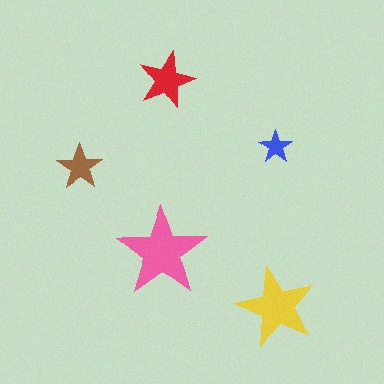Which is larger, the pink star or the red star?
The pink one.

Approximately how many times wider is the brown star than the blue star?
About 1.5 times wider.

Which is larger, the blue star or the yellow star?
The yellow one.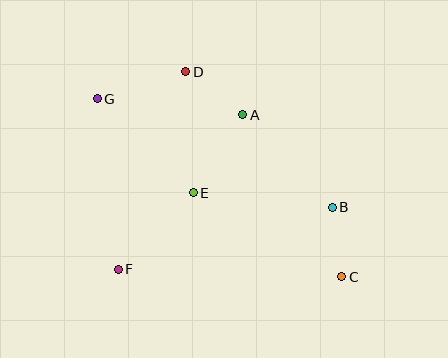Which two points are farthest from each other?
Points C and G are farthest from each other.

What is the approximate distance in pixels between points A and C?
The distance between A and C is approximately 190 pixels.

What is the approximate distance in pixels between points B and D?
The distance between B and D is approximately 199 pixels.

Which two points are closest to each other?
Points B and C are closest to each other.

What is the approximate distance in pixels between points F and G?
The distance between F and G is approximately 172 pixels.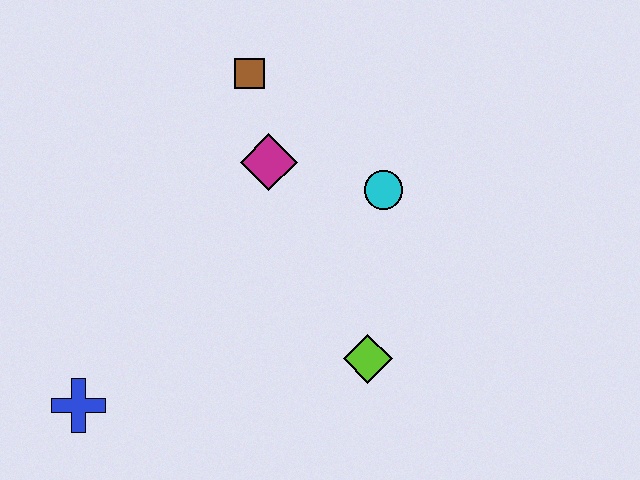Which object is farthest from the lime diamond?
The brown square is farthest from the lime diamond.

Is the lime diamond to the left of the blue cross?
No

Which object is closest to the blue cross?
The lime diamond is closest to the blue cross.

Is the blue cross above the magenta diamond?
No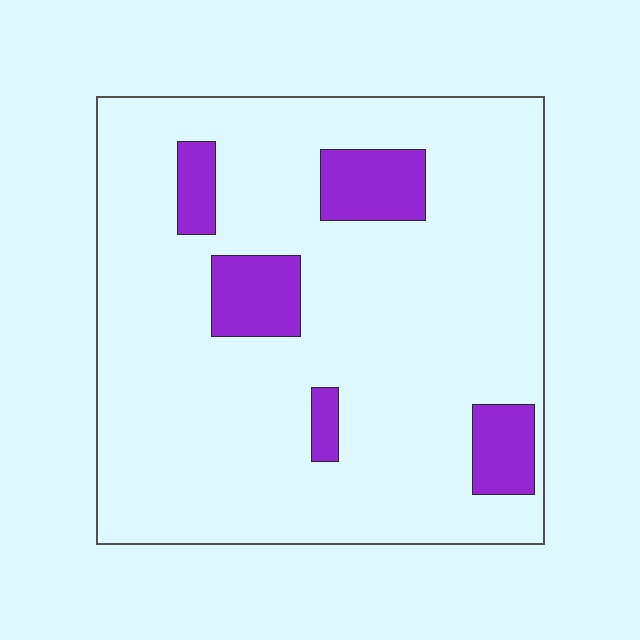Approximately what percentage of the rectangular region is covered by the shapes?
Approximately 15%.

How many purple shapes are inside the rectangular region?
5.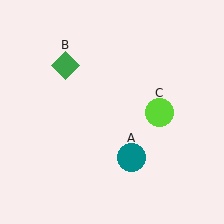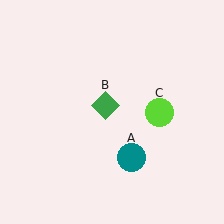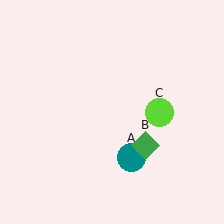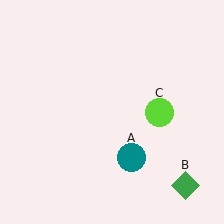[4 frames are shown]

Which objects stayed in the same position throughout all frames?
Teal circle (object A) and lime circle (object C) remained stationary.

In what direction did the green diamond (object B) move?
The green diamond (object B) moved down and to the right.